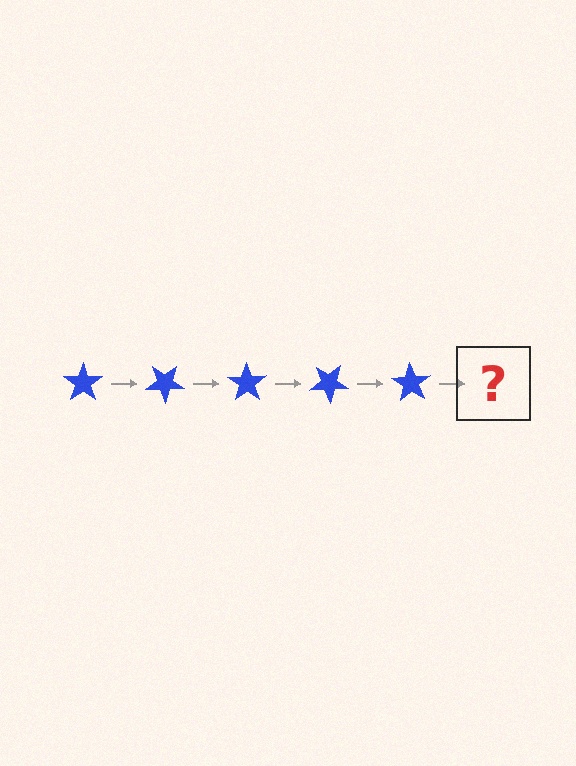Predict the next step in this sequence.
The next step is a blue star rotated 175 degrees.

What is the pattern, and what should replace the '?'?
The pattern is that the star rotates 35 degrees each step. The '?' should be a blue star rotated 175 degrees.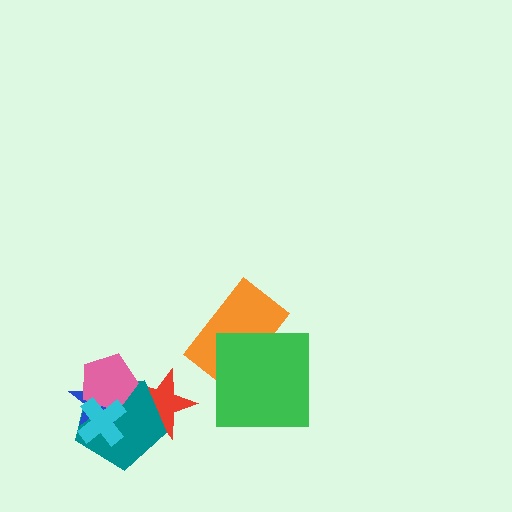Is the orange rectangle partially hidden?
Yes, it is partially covered by another shape.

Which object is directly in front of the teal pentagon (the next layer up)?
The blue star is directly in front of the teal pentagon.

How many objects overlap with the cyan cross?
3 objects overlap with the cyan cross.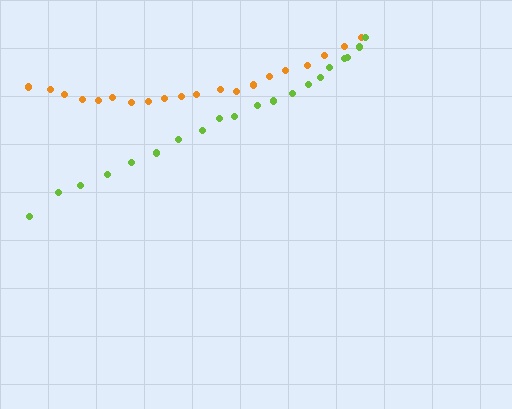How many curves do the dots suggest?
There are 2 distinct paths.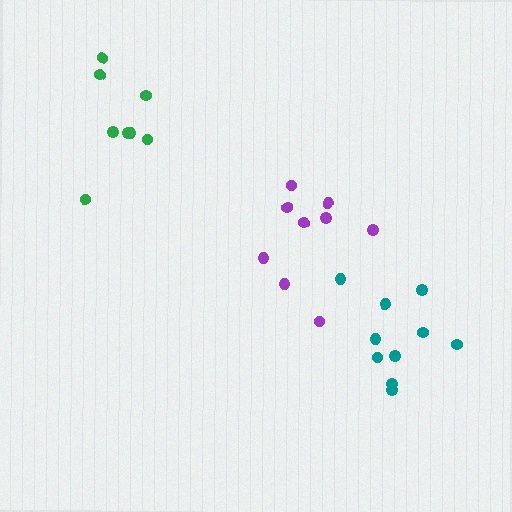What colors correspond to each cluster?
The clusters are colored: purple, teal, green.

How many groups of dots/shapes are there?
There are 3 groups.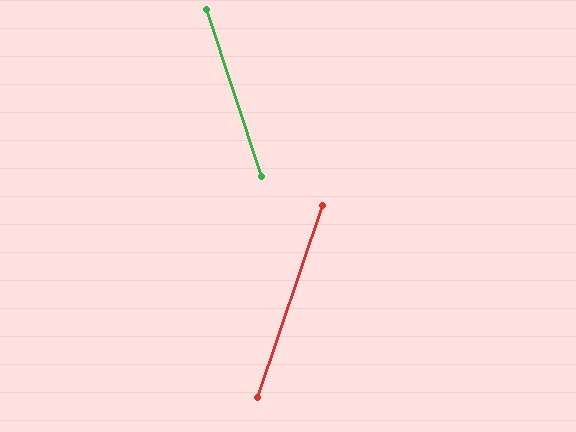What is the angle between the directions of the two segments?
Approximately 37 degrees.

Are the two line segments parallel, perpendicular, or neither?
Neither parallel nor perpendicular — they differ by about 37°.